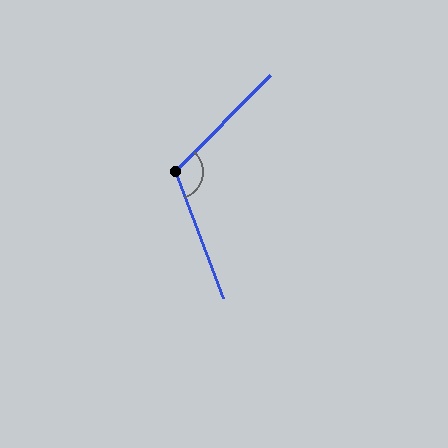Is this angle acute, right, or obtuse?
It is obtuse.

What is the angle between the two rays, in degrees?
Approximately 114 degrees.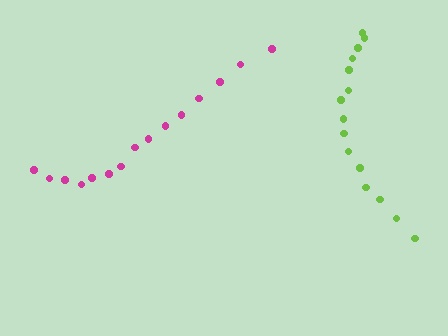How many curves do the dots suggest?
There are 2 distinct paths.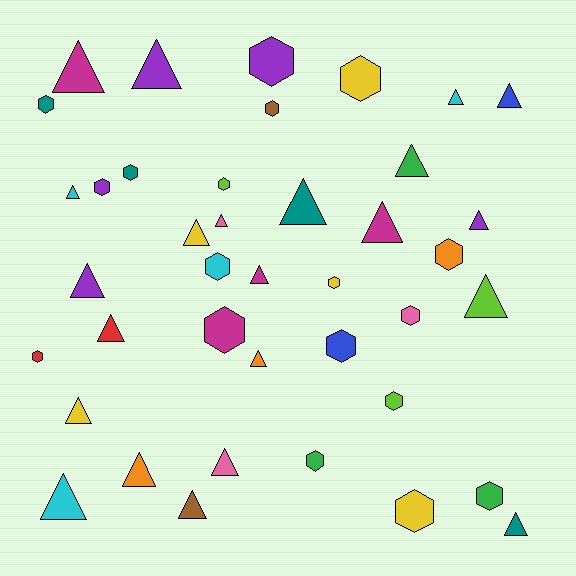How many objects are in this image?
There are 40 objects.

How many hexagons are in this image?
There are 18 hexagons.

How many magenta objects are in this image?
There are 4 magenta objects.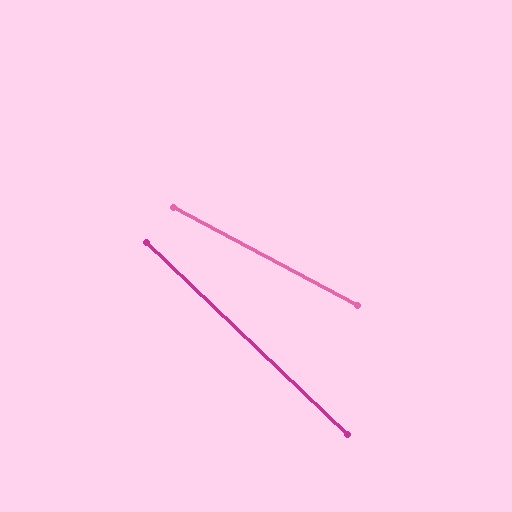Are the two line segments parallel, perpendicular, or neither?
Neither parallel nor perpendicular — they differ by about 15°.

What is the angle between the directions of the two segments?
Approximately 15 degrees.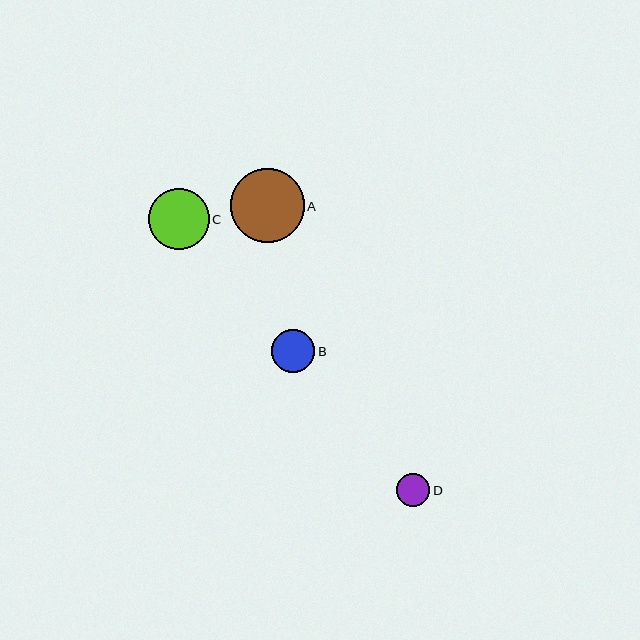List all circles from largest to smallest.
From largest to smallest: A, C, B, D.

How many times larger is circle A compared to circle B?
Circle A is approximately 1.7 times the size of circle B.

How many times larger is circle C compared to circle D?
Circle C is approximately 1.8 times the size of circle D.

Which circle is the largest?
Circle A is the largest with a size of approximately 74 pixels.